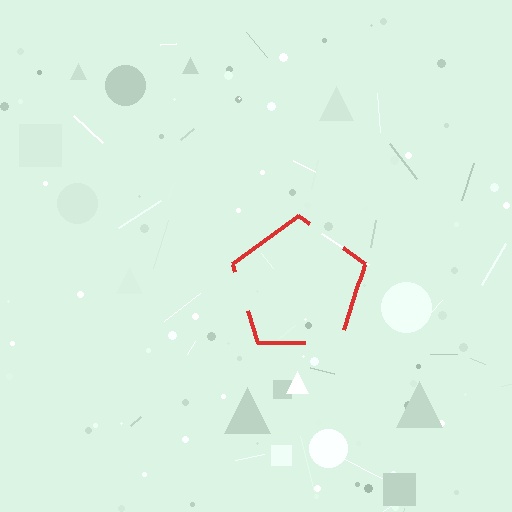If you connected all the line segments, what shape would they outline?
They would outline a pentagon.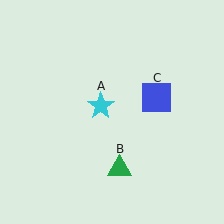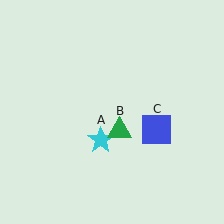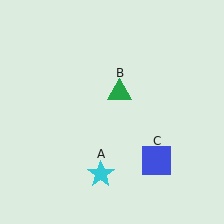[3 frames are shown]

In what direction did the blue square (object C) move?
The blue square (object C) moved down.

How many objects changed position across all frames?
3 objects changed position: cyan star (object A), green triangle (object B), blue square (object C).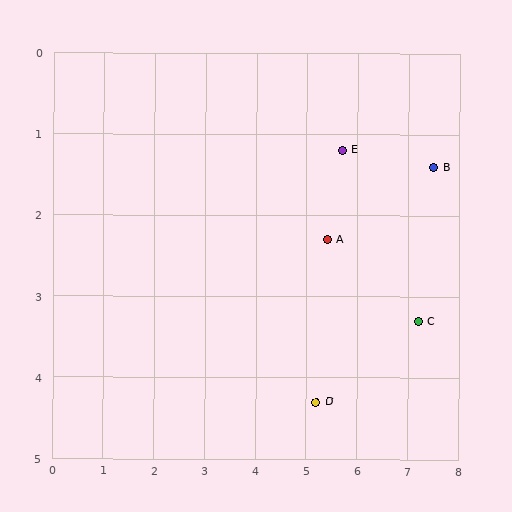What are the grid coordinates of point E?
Point E is at approximately (5.7, 1.2).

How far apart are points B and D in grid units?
Points B and D are about 3.7 grid units apart.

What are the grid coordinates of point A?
Point A is at approximately (5.4, 2.3).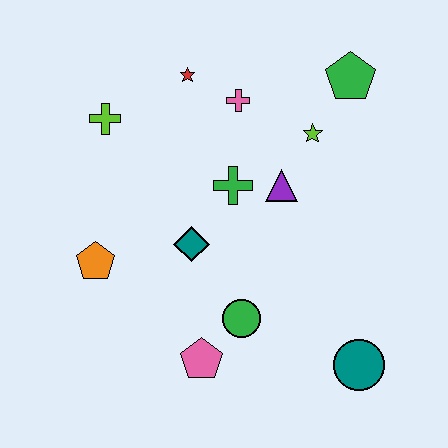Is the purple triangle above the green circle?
Yes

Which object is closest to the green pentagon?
The lime star is closest to the green pentagon.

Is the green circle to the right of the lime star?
No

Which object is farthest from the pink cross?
The teal circle is farthest from the pink cross.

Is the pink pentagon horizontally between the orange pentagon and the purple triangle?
Yes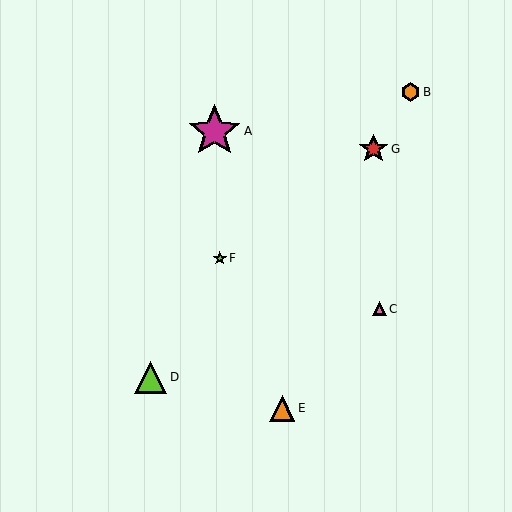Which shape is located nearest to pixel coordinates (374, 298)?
The pink triangle (labeled C) at (379, 309) is nearest to that location.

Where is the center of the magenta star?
The center of the magenta star is at (215, 131).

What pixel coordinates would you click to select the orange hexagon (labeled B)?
Click at (411, 92) to select the orange hexagon B.